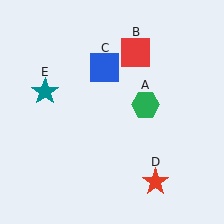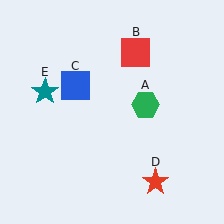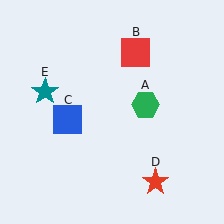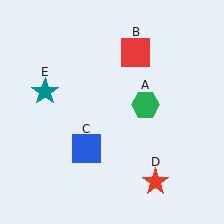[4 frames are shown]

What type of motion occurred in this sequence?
The blue square (object C) rotated counterclockwise around the center of the scene.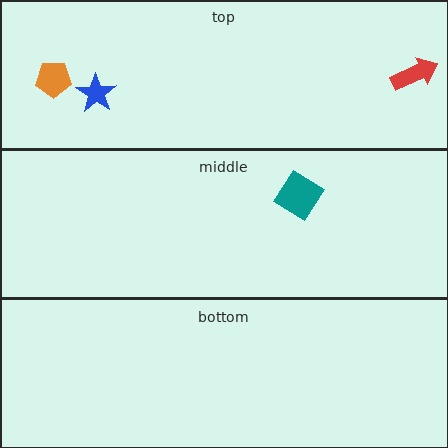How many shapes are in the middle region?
1.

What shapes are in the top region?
The red arrow, the orange pentagon, the blue star.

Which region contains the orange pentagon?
The top region.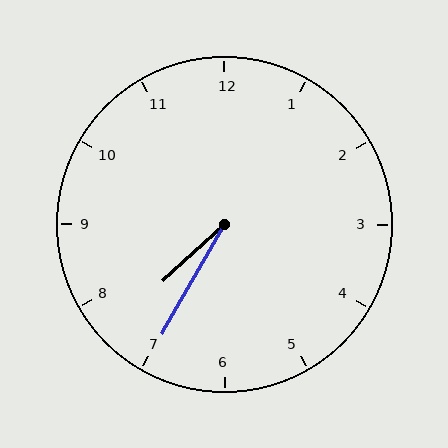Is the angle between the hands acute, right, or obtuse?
It is acute.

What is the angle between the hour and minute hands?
Approximately 18 degrees.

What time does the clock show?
7:35.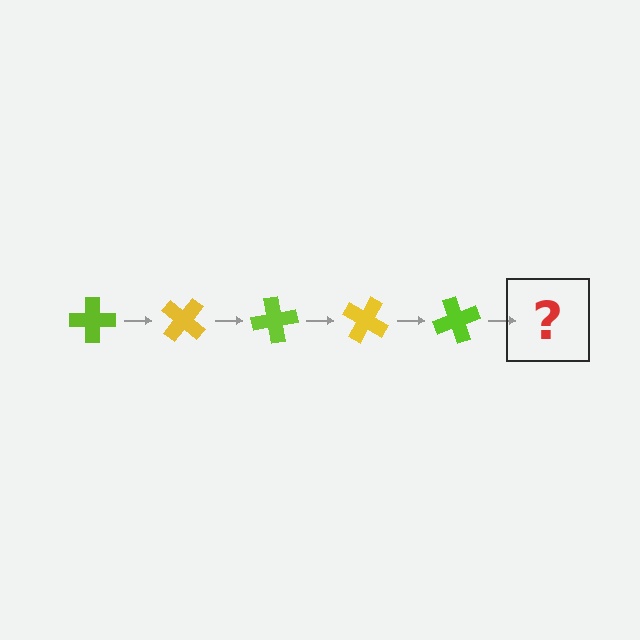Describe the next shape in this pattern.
It should be a yellow cross, rotated 200 degrees from the start.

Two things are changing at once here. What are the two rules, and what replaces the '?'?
The two rules are that it rotates 40 degrees each step and the color cycles through lime and yellow. The '?' should be a yellow cross, rotated 200 degrees from the start.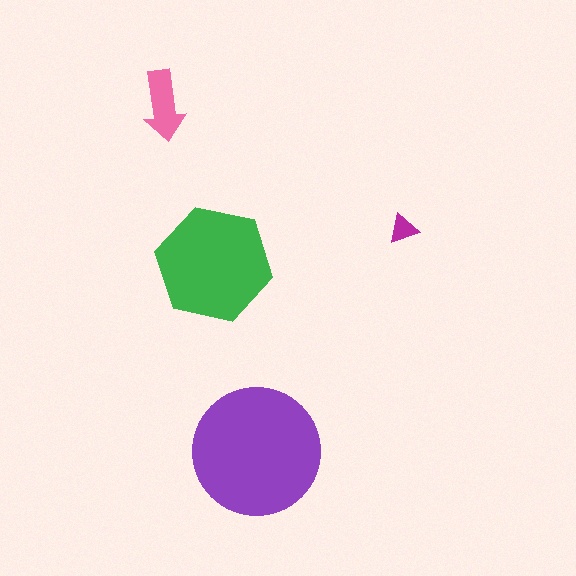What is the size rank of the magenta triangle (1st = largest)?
4th.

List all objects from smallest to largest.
The magenta triangle, the pink arrow, the green hexagon, the purple circle.